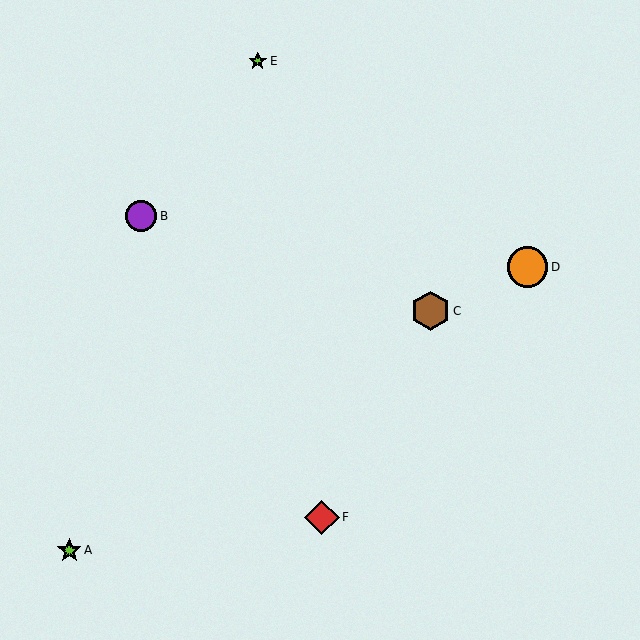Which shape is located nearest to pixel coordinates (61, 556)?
The lime star (labeled A) at (69, 550) is nearest to that location.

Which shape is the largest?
The orange circle (labeled D) is the largest.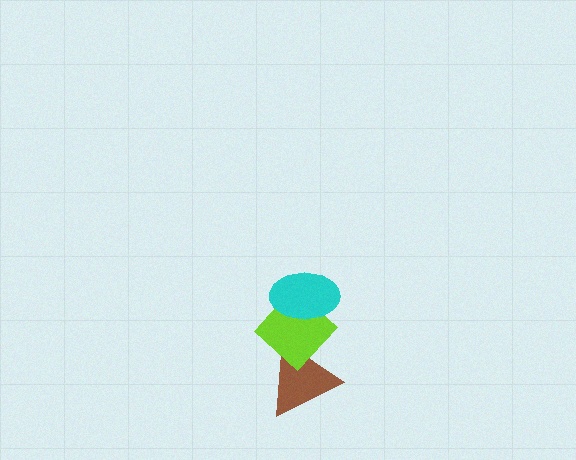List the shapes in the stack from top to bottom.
From top to bottom: the cyan ellipse, the lime diamond, the brown triangle.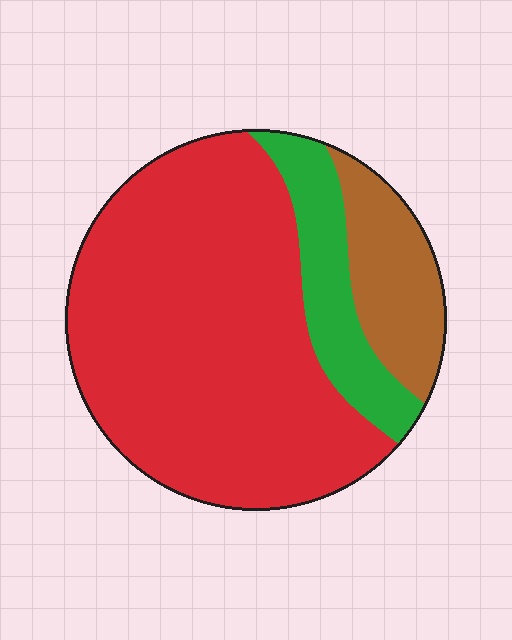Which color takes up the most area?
Red, at roughly 70%.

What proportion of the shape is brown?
Brown takes up less than a sixth of the shape.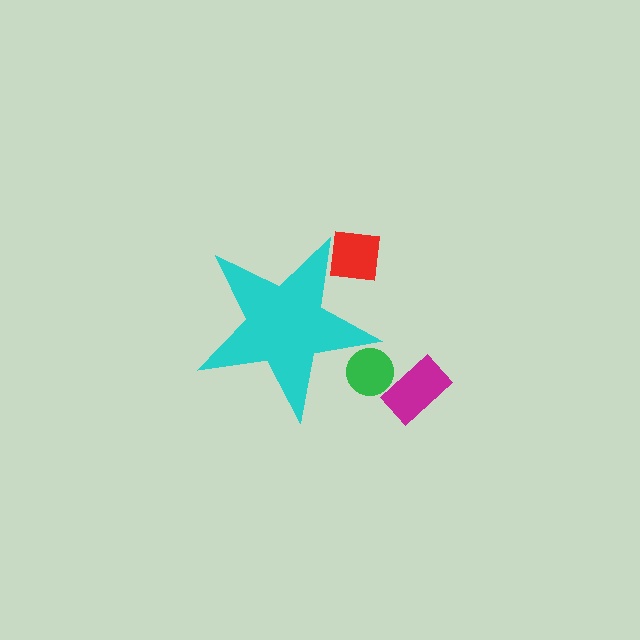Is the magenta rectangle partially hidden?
No, the magenta rectangle is fully visible.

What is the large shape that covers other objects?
A cyan star.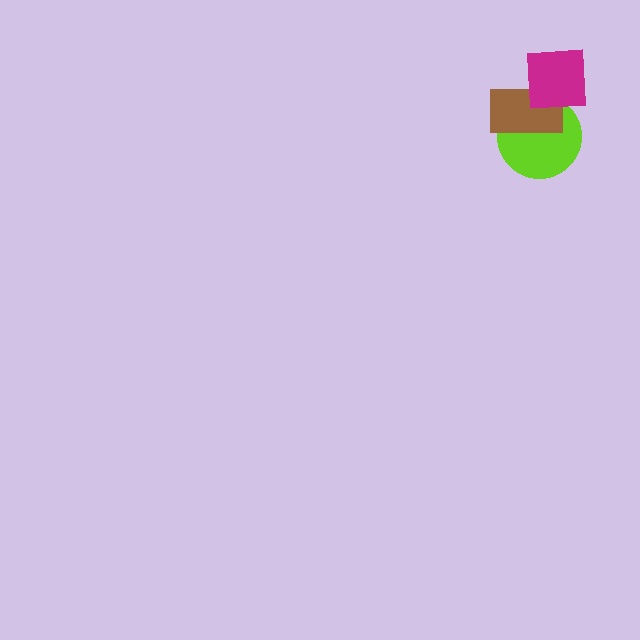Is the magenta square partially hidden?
No, no other shape covers it.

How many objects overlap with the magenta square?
2 objects overlap with the magenta square.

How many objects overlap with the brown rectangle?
2 objects overlap with the brown rectangle.